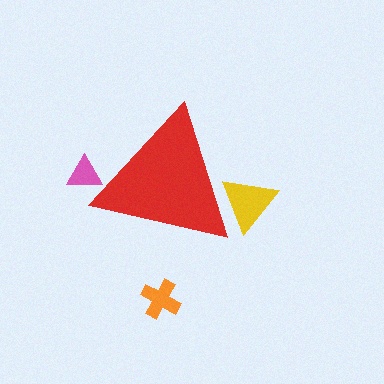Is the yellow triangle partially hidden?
Yes, the yellow triangle is partially hidden behind the red triangle.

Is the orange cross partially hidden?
No, the orange cross is fully visible.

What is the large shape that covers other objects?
A red triangle.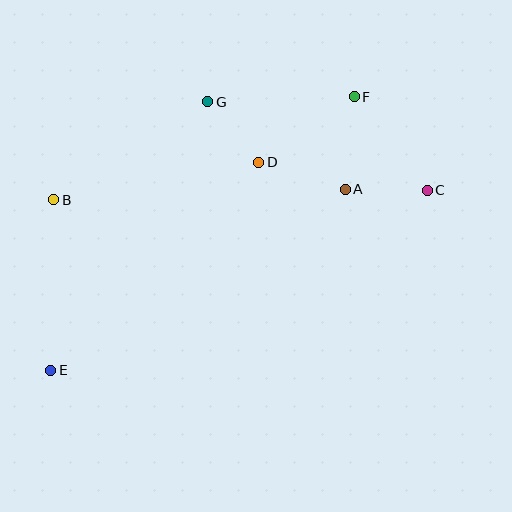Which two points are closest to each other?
Points D and G are closest to each other.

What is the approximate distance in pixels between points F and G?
The distance between F and G is approximately 147 pixels.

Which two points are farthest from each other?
Points C and E are farthest from each other.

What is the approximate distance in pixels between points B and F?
The distance between B and F is approximately 318 pixels.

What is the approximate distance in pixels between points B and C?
The distance between B and C is approximately 374 pixels.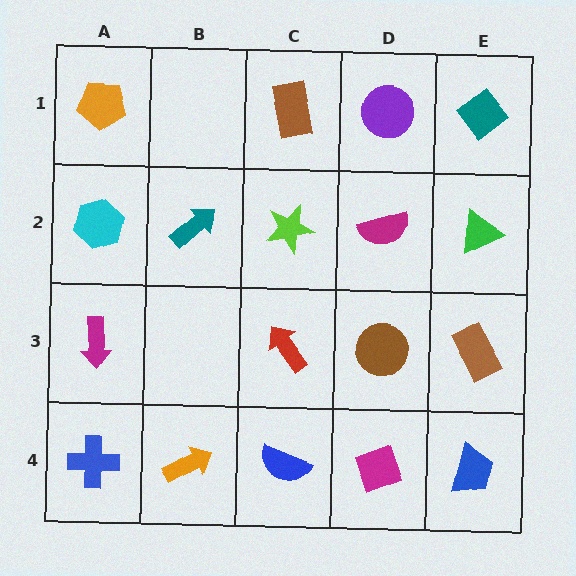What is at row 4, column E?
A blue trapezoid.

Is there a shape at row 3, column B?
No, that cell is empty.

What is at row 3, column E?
A brown rectangle.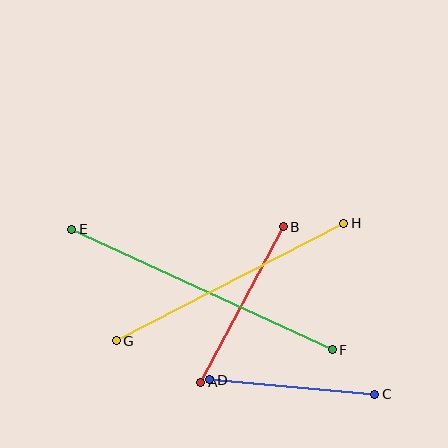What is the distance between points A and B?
The distance is approximately 176 pixels.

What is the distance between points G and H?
The distance is approximately 256 pixels.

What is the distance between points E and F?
The distance is approximately 287 pixels.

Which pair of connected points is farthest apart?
Points E and F are farthest apart.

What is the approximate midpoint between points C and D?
The midpoint is at approximately (292, 387) pixels.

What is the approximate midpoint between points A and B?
The midpoint is at approximately (242, 304) pixels.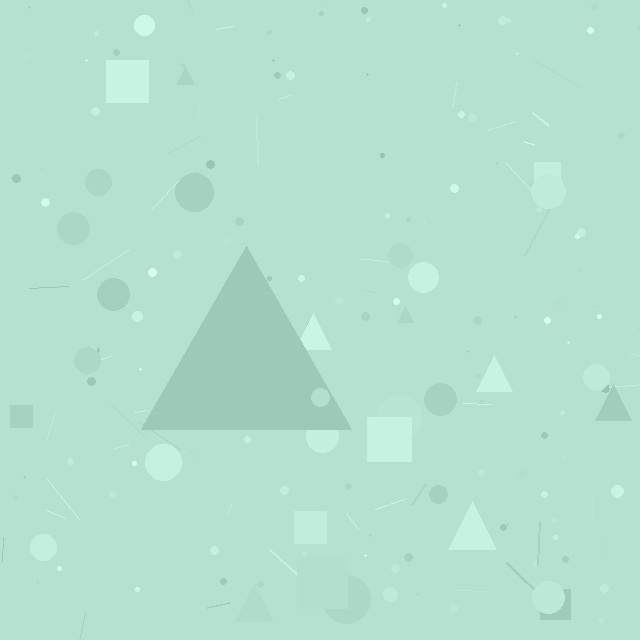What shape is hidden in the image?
A triangle is hidden in the image.